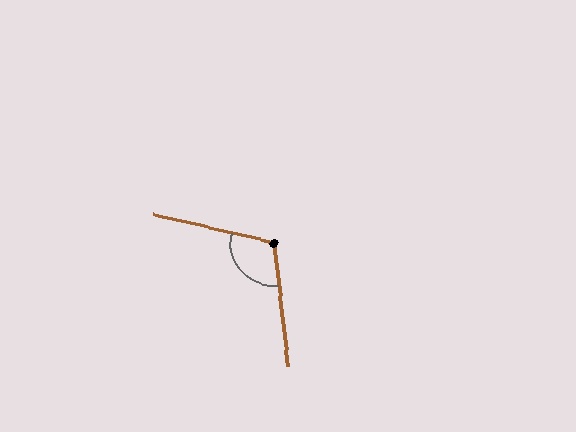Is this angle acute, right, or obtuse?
It is obtuse.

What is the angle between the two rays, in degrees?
Approximately 109 degrees.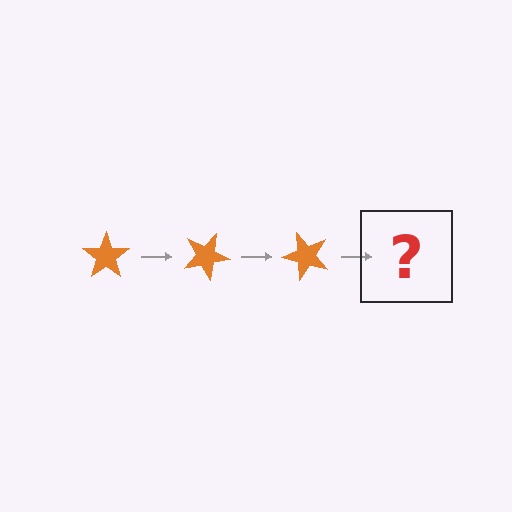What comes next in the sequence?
The next element should be an orange star rotated 75 degrees.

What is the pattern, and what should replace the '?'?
The pattern is that the star rotates 25 degrees each step. The '?' should be an orange star rotated 75 degrees.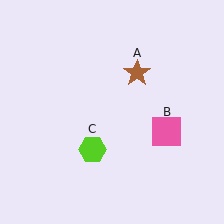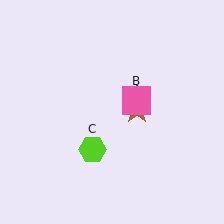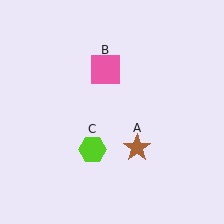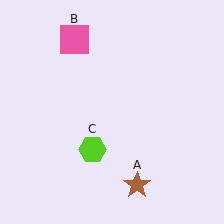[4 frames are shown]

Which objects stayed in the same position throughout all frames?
Lime hexagon (object C) remained stationary.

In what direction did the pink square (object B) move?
The pink square (object B) moved up and to the left.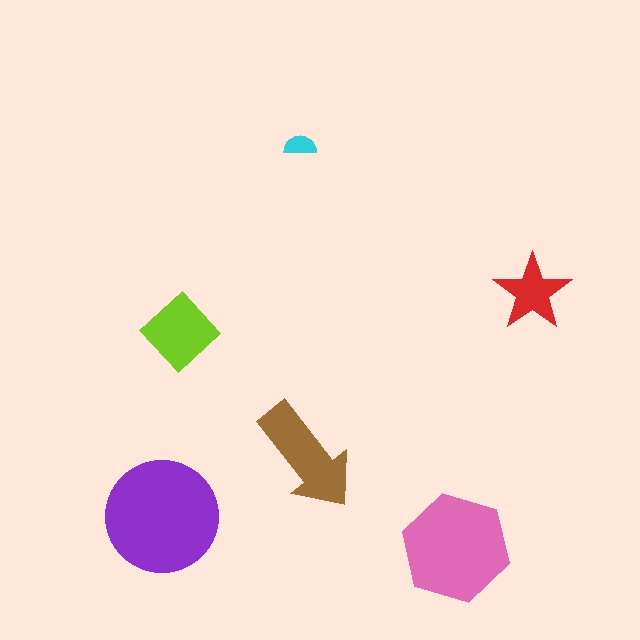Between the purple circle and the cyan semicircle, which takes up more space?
The purple circle.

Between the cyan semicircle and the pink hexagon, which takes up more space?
The pink hexagon.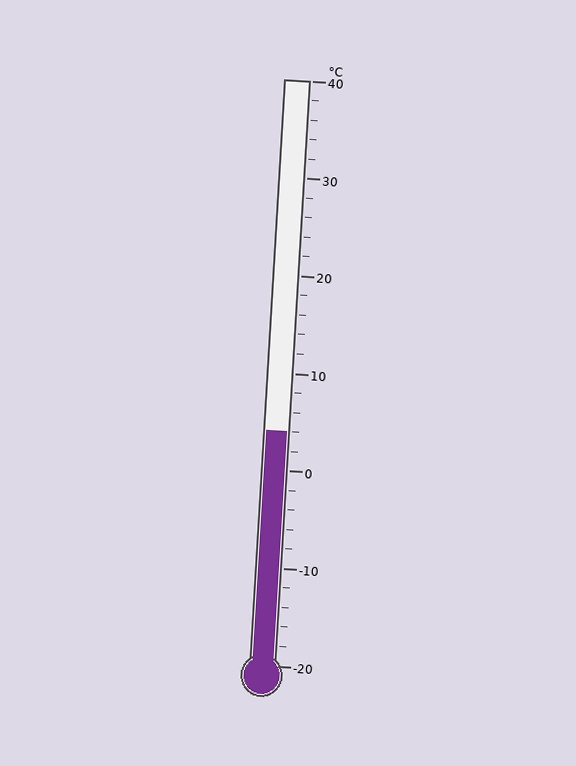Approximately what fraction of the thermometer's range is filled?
The thermometer is filled to approximately 40% of its range.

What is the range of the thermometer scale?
The thermometer scale ranges from -20°C to 40°C.